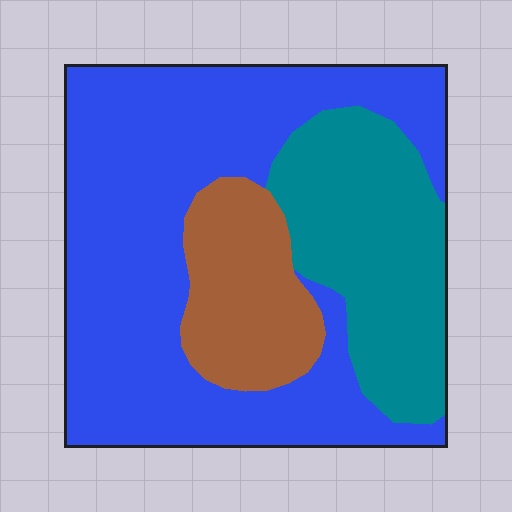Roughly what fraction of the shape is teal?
Teal covers about 25% of the shape.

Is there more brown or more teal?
Teal.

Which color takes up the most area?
Blue, at roughly 60%.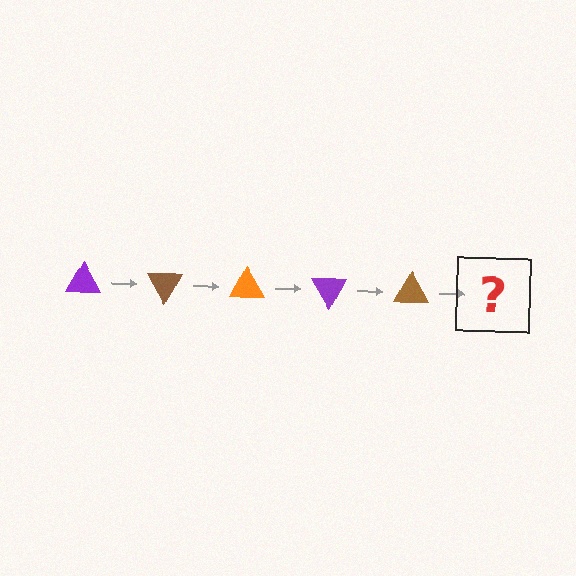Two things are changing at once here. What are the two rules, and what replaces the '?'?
The two rules are that it rotates 60 degrees each step and the color cycles through purple, brown, and orange. The '?' should be an orange triangle, rotated 300 degrees from the start.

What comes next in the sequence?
The next element should be an orange triangle, rotated 300 degrees from the start.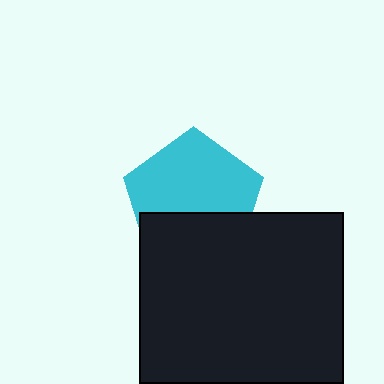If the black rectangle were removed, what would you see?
You would see the complete cyan pentagon.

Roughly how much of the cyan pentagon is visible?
About half of it is visible (roughly 61%).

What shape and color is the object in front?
The object in front is a black rectangle.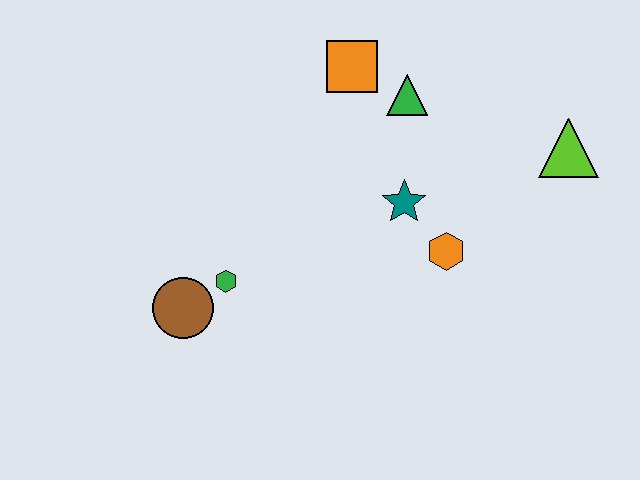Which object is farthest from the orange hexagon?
The brown circle is farthest from the orange hexagon.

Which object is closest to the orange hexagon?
The teal star is closest to the orange hexagon.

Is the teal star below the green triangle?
Yes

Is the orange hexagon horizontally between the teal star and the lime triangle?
Yes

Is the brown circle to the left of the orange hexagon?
Yes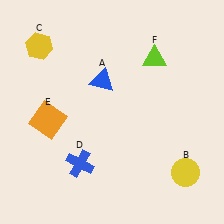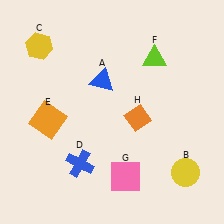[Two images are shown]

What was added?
A pink square (G), an orange diamond (H) were added in Image 2.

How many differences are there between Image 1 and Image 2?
There are 2 differences between the two images.